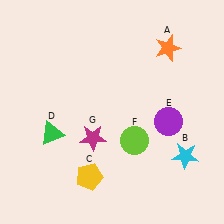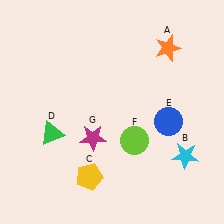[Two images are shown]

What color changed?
The circle (E) changed from purple in Image 1 to blue in Image 2.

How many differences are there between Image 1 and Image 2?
There is 1 difference between the two images.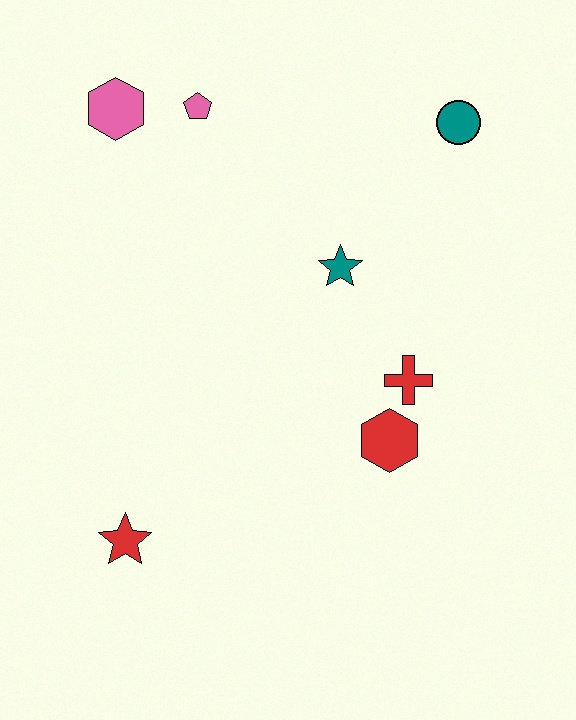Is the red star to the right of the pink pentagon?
No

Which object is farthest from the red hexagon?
The pink hexagon is farthest from the red hexagon.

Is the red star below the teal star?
Yes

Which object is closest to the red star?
The red hexagon is closest to the red star.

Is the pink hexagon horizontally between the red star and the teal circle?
No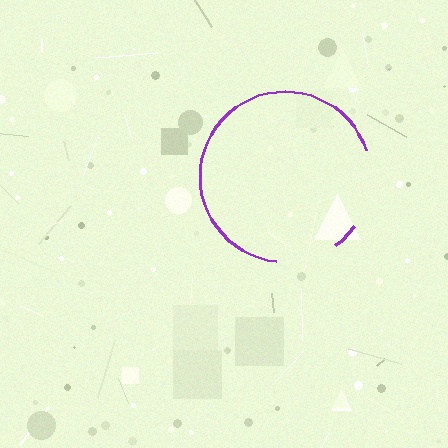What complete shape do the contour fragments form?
The contour fragments form a circle.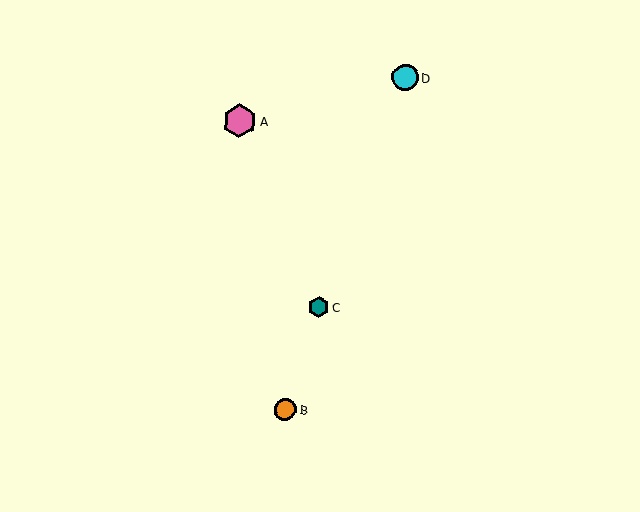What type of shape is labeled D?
Shape D is a cyan circle.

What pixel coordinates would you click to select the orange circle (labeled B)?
Click at (285, 409) to select the orange circle B.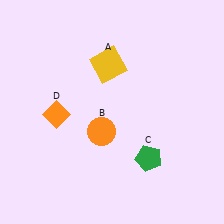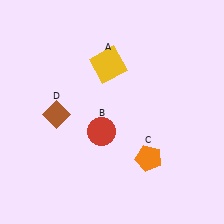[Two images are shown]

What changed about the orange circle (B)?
In Image 1, B is orange. In Image 2, it changed to red.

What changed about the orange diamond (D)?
In Image 1, D is orange. In Image 2, it changed to brown.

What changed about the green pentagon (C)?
In Image 1, C is green. In Image 2, it changed to orange.